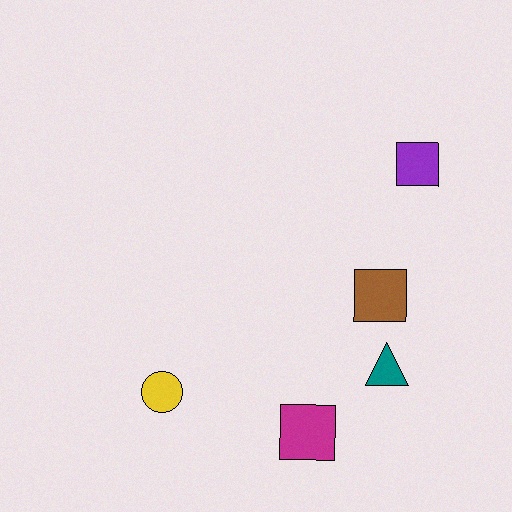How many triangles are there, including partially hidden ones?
There is 1 triangle.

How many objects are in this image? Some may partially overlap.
There are 5 objects.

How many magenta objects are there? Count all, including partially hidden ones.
There is 1 magenta object.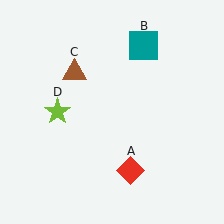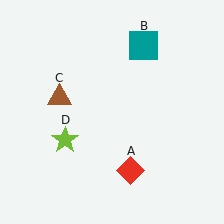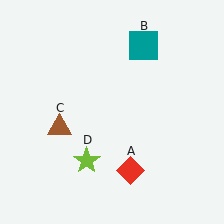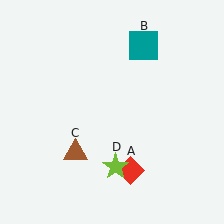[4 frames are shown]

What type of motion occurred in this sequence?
The brown triangle (object C), lime star (object D) rotated counterclockwise around the center of the scene.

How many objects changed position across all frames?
2 objects changed position: brown triangle (object C), lime star (object D).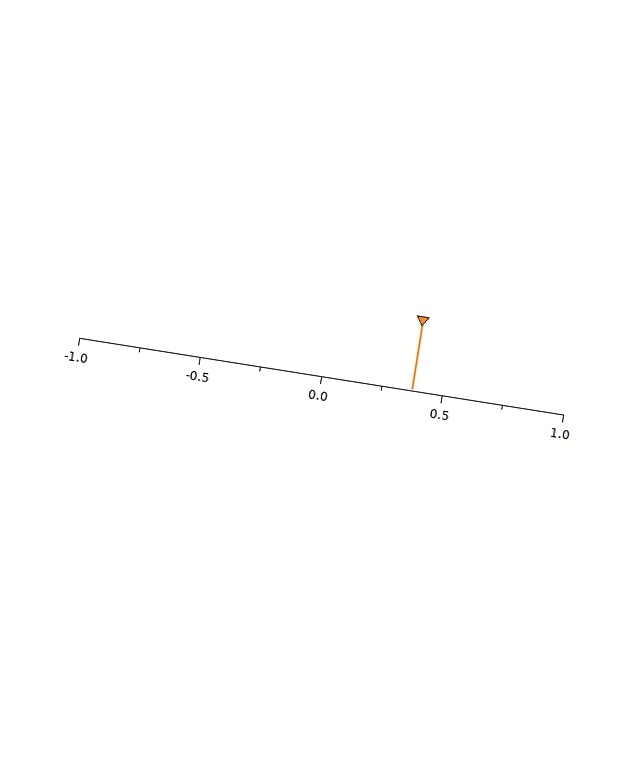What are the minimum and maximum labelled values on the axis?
The axis runs from -1.0 to 1.0.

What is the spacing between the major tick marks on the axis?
The major ticks are spaced 0.5 apart.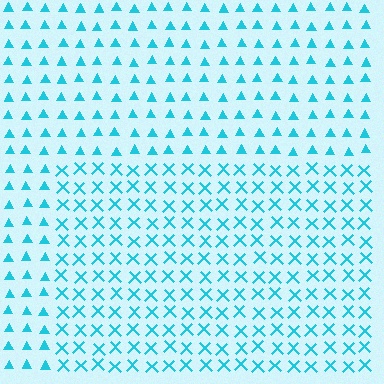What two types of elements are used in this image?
The image uses X marks inside the rectangle region and triangles outside it.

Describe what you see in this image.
The image is filled with small cyan elements arranged in a uniform grid. A rectangle-shaped region contains X marks, while the surrounding area contains triangles. The boundary is defined purely by the change in element shape.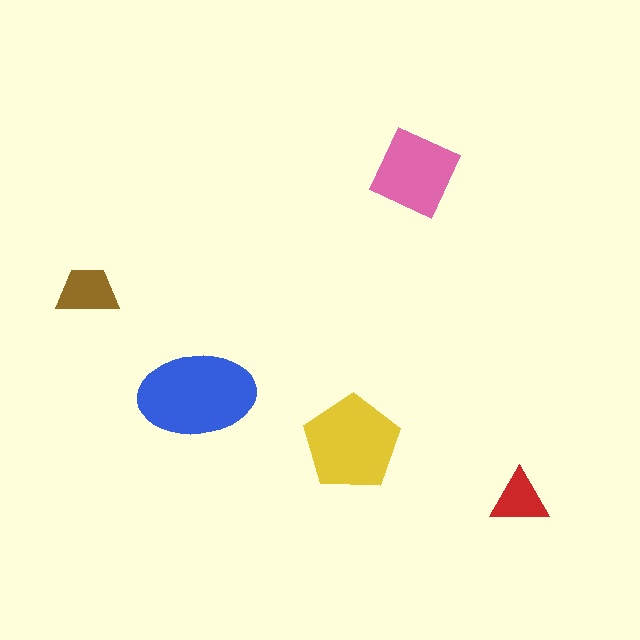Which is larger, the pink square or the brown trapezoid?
The pink square.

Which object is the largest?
The blue ellipse.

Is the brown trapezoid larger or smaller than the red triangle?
Larger.